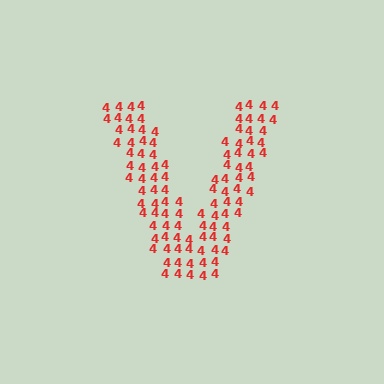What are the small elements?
The small elements are digit 4's.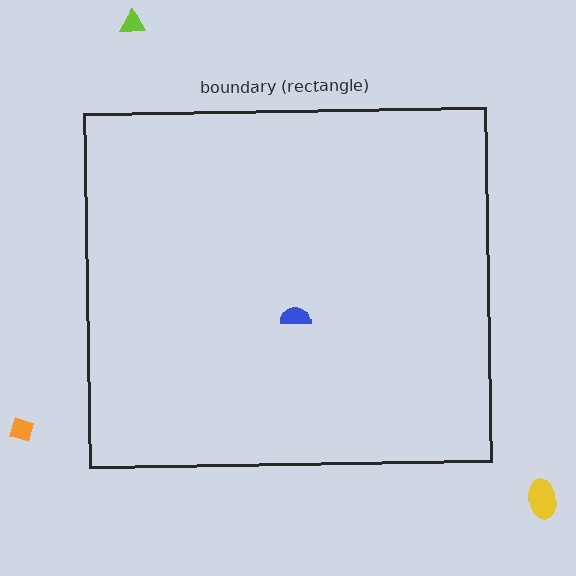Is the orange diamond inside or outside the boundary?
Outside.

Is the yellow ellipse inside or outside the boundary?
Outside.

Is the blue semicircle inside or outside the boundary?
Inside.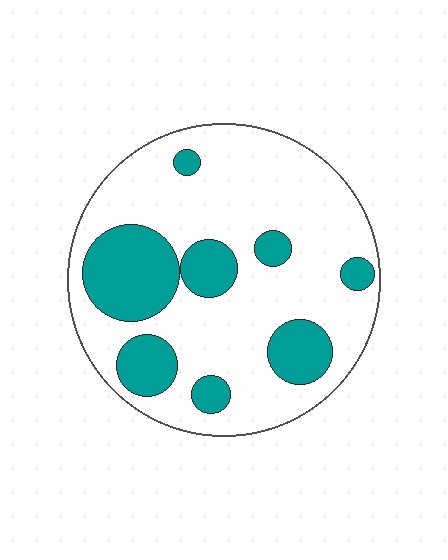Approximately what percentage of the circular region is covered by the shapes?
Approximately 25%.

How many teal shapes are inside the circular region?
8.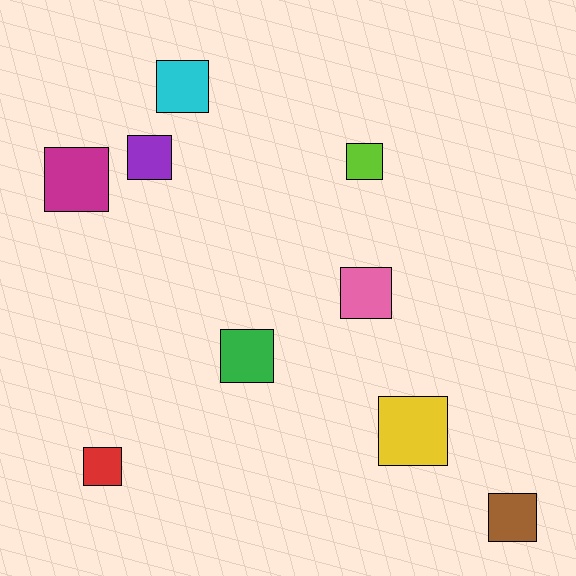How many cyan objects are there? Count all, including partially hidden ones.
There is 1 cyan object.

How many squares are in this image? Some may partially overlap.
There are 9 squares.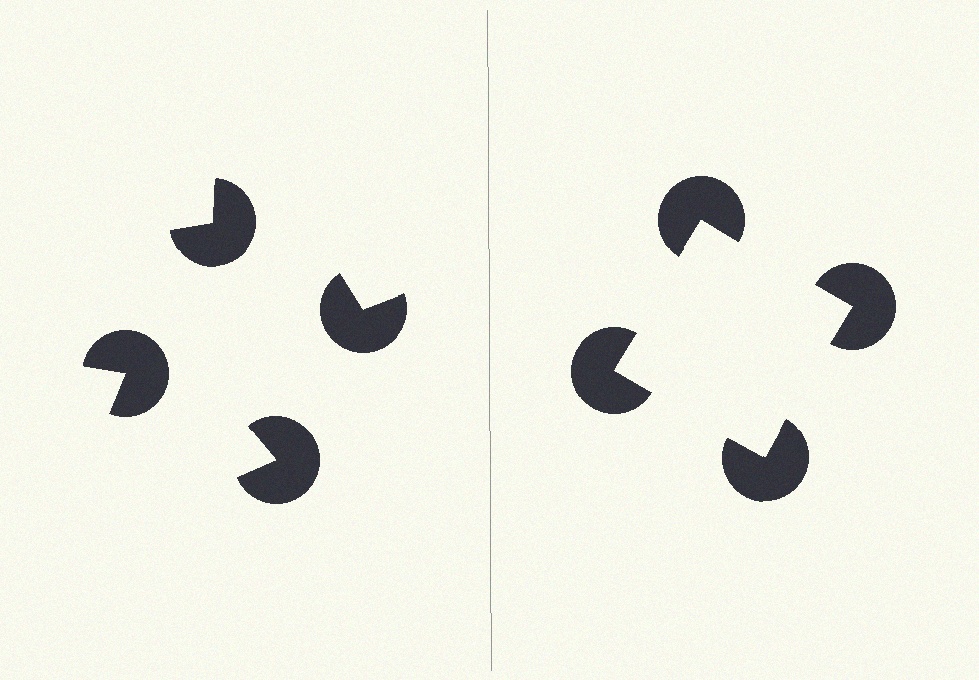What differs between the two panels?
The pac-man discs are positioned identically on both sides; only the wedge orientations differ. On the right they align to a square; on the left they are misaligned.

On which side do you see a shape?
An illusory square appears on the right side. On the left side the wedge cuts are rotated, so no coherent shape forms.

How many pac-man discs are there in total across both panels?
8 — 4 on each side.